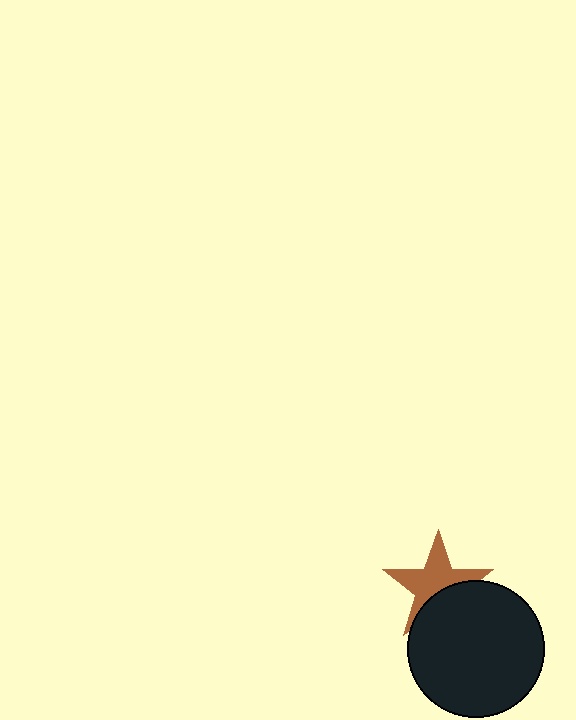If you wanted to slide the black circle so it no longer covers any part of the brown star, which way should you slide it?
Slide it down — that is the most direct way to separate the two shapes.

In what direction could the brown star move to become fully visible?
The brown star could move up. That would shift it out from behind the black circle entirely.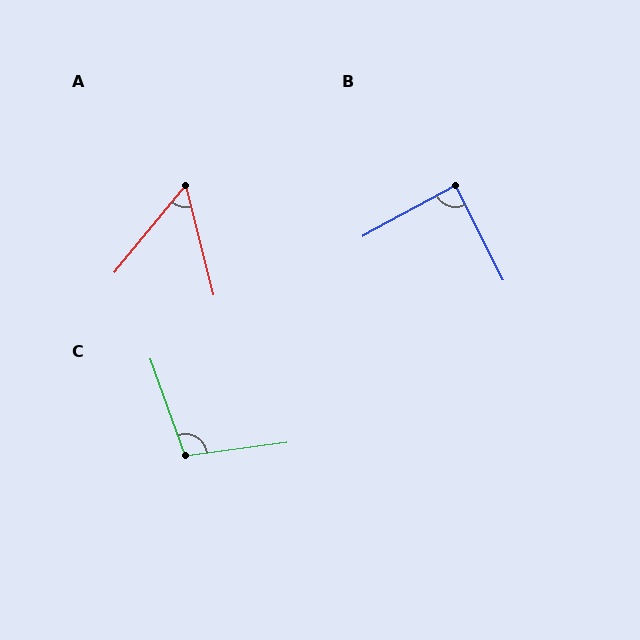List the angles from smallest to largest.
A (53°), B (88°), C (102°).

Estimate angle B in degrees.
Approximately 88 degrees.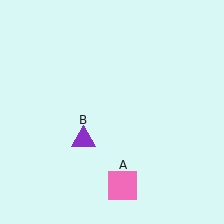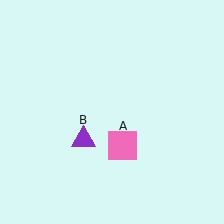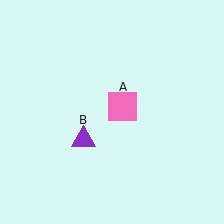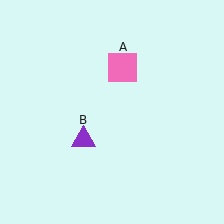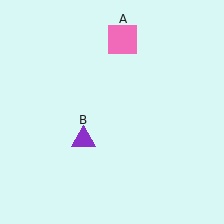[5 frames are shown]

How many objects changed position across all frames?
1 object changed position: pink square (object A).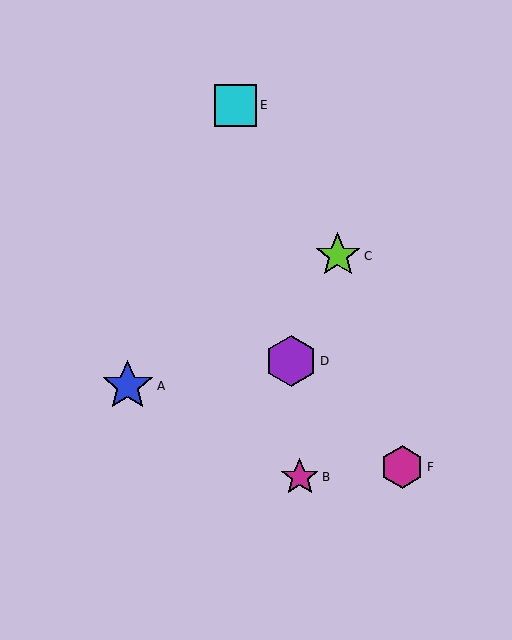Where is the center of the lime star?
The center of the lime star is at (338, 256).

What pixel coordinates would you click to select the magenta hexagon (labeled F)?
Click at (402, 467) to select the magenta hexagon F.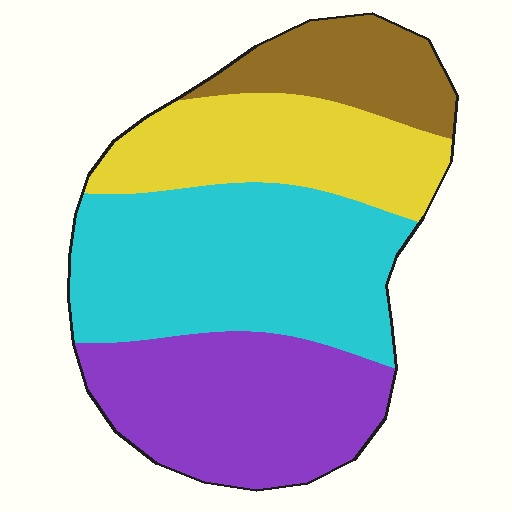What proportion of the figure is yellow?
Yellow takes up about one fifth (1/5) of the figure.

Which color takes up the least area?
Brown, at roughly 15%.